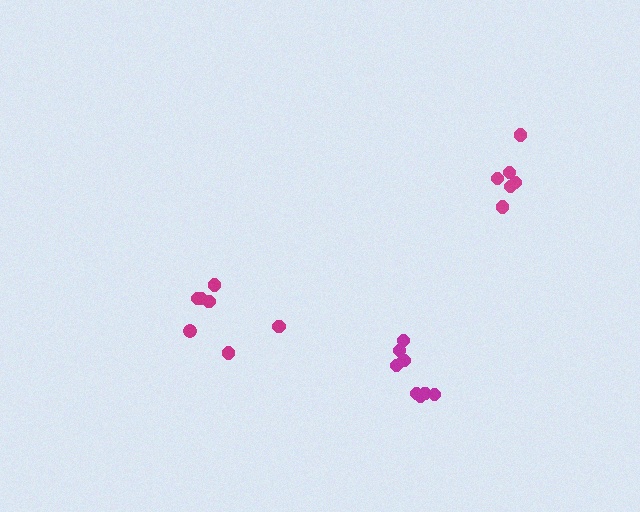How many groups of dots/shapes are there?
There are 3 groups.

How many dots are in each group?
Group 1: 7 dots, Group 2: 6 dots, Group 3: 8 dots (21 total).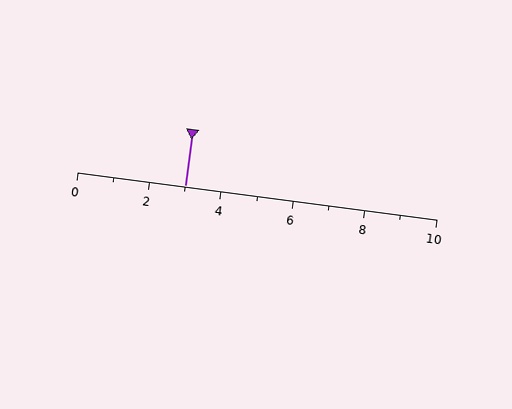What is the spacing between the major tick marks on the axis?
The major ticks are spaced 2 apart.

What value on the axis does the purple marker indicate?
The marker indicates approximately 3.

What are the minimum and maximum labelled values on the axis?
The axis runs from 0 to 10.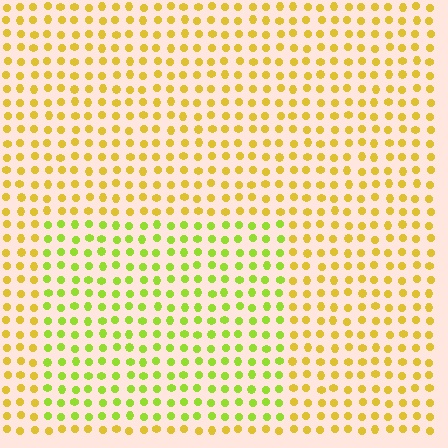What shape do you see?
I see a rectangle.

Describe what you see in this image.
The image is filled with small yellow elements in a uniform arrangement. A rectangle-shaped region is visible where the elements are tinted to a slightly different hue, forming a subtle color boundary.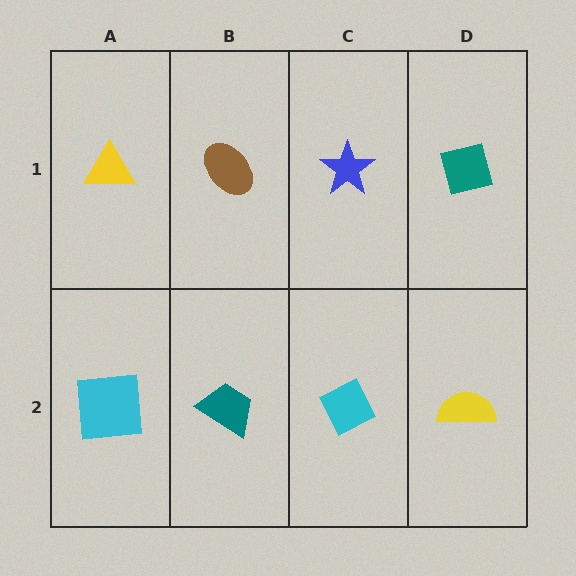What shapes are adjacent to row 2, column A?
A yellow triangle (row 1, column A), a teal trapezoid (row 2, column B).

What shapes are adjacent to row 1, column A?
A cyan square (row 2, column A), a brown ellipse (row 1, column B).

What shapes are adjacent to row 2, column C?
A blue star (row 1, column C), a teal trapezoid (row 2, column B), a yellow semicircle (row 2, column D).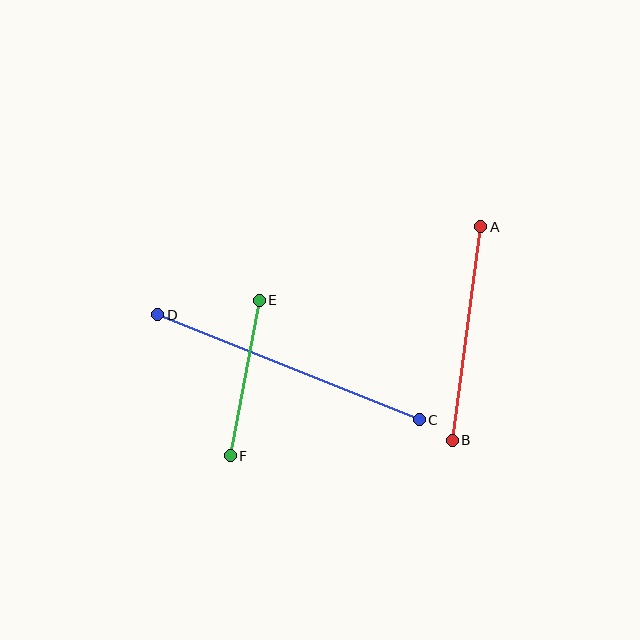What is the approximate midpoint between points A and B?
The midpoint is at approximately (467, 334) pixels.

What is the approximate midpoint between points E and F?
The midpoint is at approximately (245, 378) pixels.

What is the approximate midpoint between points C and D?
The midpoint is at approximately (289, 367) pixels.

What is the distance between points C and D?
The distance is approximately 282 pixels.